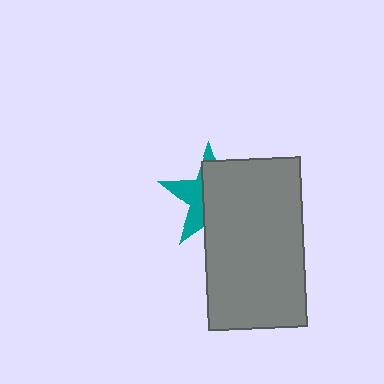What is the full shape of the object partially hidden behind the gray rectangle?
The partially hidden object is a teal star.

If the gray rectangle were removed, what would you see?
You would see the complete teal star.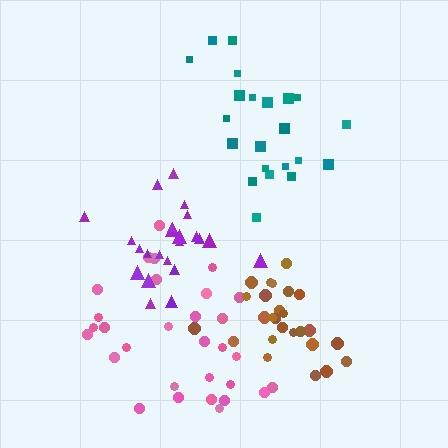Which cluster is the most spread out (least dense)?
Teal.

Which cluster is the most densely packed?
Brown.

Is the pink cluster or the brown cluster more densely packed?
Brown.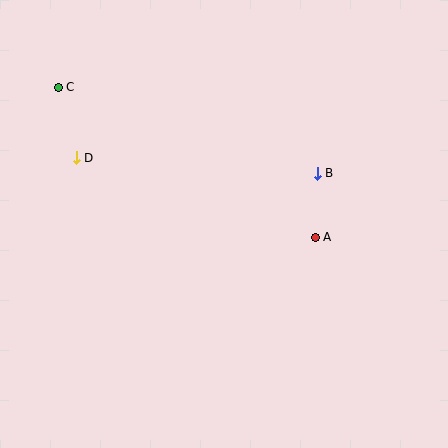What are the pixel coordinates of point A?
Point A is at (315, 237).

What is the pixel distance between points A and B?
The distance between A and B is 64 pixels.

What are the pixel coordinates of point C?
Point C is at (58, 87).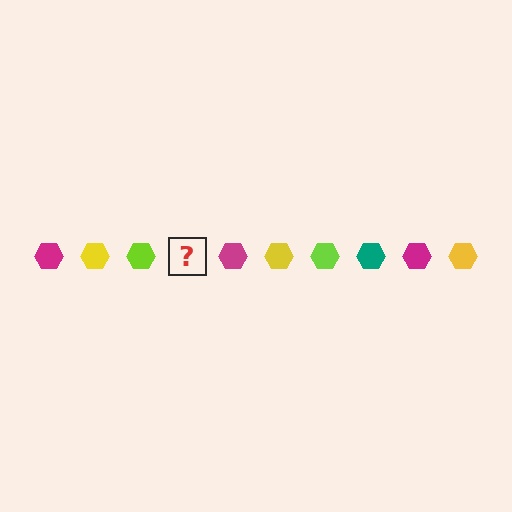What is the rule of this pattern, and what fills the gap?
The rule is that the pattern cycles through magenta, yellow, lime, teal hexagons. The gap should be filled with a teal hexagon.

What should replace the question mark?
The question mark should be replaced with a teal hexagon.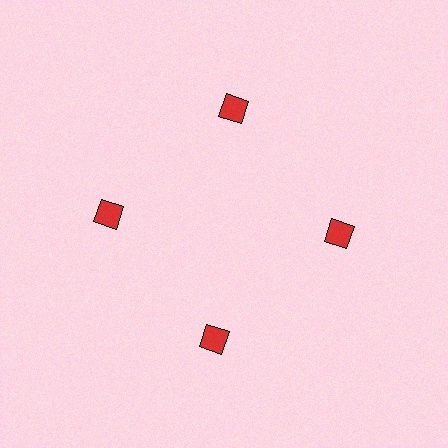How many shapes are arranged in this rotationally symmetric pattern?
There are 4 shapes, arranged in 4 groups of 1.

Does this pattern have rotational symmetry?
Yes, this pattern has 4-fold rotational symmetry. It looks the same after rotating 90 degrees around the center.